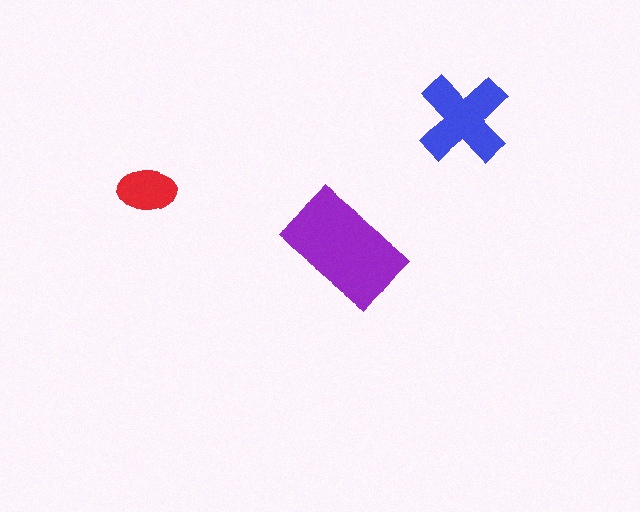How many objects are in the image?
There are 3 objects in the image.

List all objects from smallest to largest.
The red ellipse, the blue cross, the purple rectangle.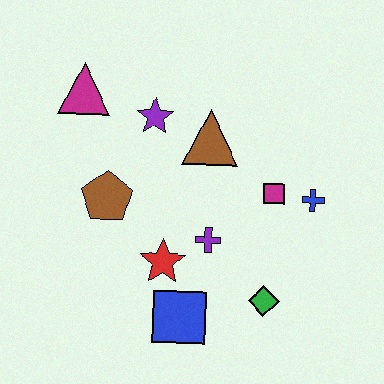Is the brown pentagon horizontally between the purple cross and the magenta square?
No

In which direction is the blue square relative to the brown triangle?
The blue square is below the brown triangle.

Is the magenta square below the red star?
No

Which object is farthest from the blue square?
The magenta triangle is farthest from the blue square.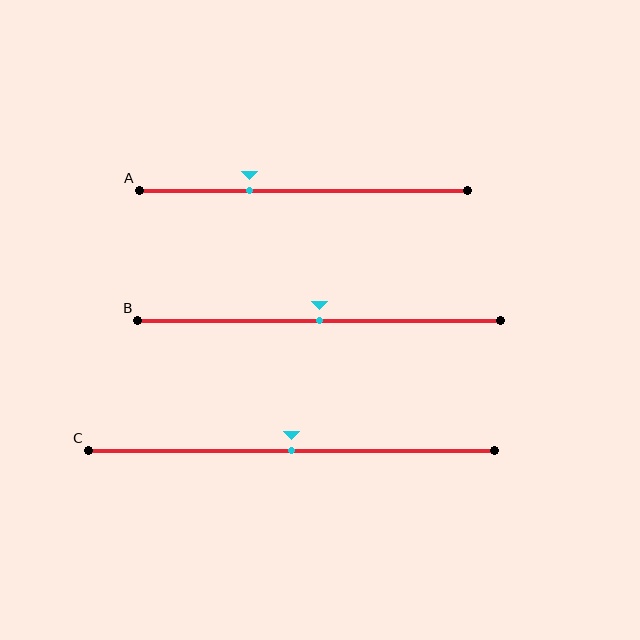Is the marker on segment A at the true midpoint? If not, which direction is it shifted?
No, the marker on segment A is shifted to the left by about 16% of the segment length.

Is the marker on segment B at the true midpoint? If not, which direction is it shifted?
Yes, the marker on segment B is at the true midpoint.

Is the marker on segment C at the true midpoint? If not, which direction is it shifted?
Yes, the marker on segment C is at the true midpoint.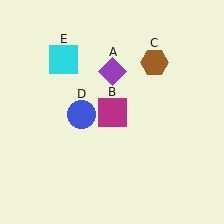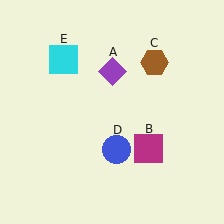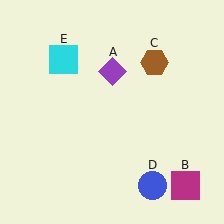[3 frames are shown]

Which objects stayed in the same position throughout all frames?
Purple diamond (object A) and brown hexagon (object C) and cyan square (object E) remained stationary.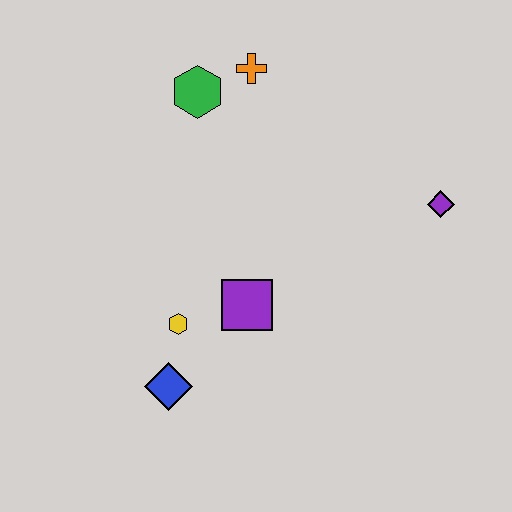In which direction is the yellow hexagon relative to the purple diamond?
The yellow hexagon is to the left of the purple diamond.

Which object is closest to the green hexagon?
The orange cross is closest to the green hexagon.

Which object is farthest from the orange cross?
The blue diamond is farthest from the orange cross.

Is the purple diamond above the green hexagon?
No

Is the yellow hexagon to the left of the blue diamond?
No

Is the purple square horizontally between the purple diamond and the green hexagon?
Yes